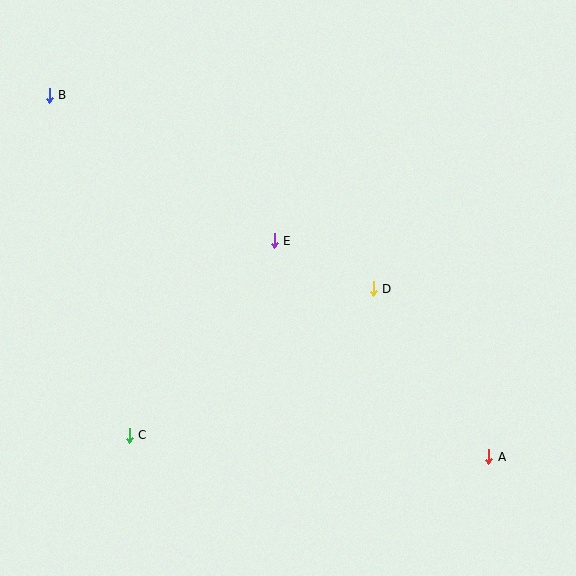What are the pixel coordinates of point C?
Point C is at (129, 435).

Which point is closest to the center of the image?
Point E at (274, 241) is closest to the center.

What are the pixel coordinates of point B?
Point B is at (49, 95).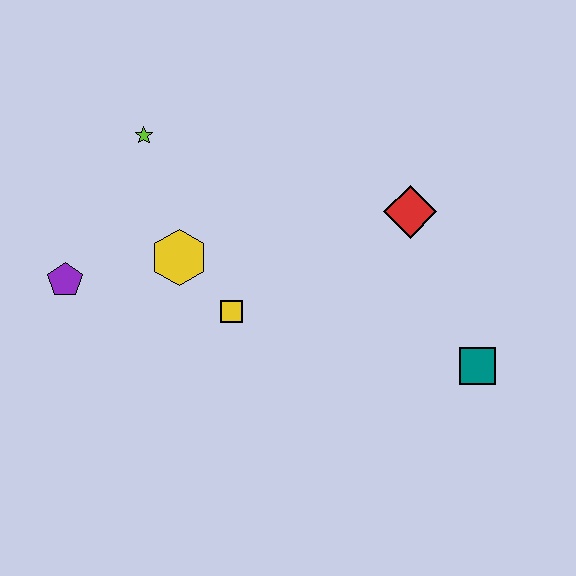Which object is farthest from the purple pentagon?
The teal square is farthest from the purple pentagon.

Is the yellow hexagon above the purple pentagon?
Yes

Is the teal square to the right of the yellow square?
Yes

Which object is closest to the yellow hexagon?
The yellow square is closest to the yellow hexagon.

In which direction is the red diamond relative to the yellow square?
The red diamond is to the right of the yellow square.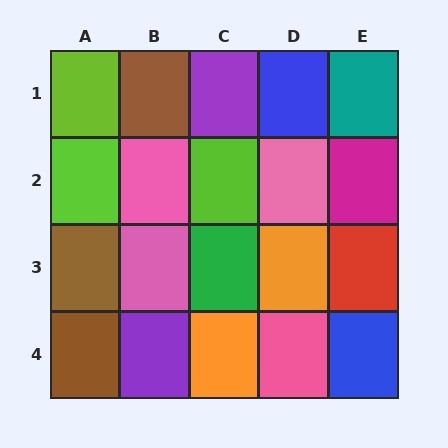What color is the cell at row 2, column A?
Lime.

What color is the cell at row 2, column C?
Lime.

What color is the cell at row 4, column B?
Purple.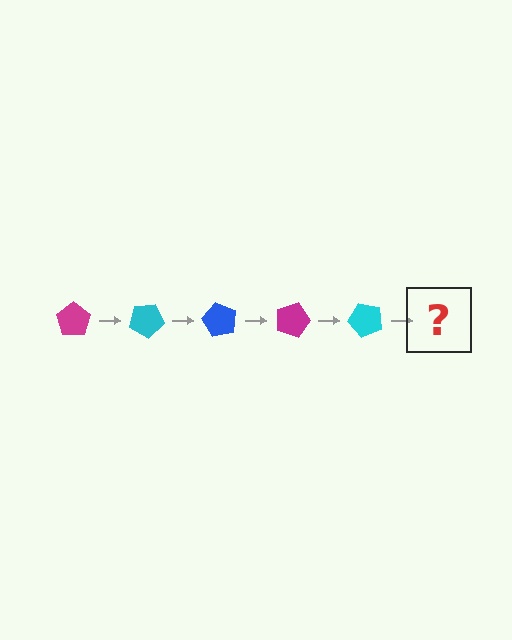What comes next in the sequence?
The next element should be a blue pentagon, rotated 150 degrees from the start.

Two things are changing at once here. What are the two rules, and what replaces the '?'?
The two rules are that it rotates 30 degrees each step and the color cycles through magenta, cyan, and blue. The '?' should be a blue pentagon, rotated 150 degrees from the start.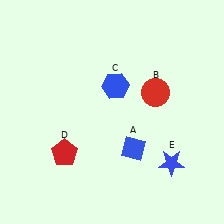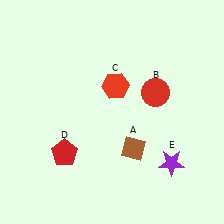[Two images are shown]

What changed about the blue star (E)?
In Image 1, E is blue. In Image 2, it changed to purple.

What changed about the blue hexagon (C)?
In Image 1, C is blue. In Image 2, it changed to red.